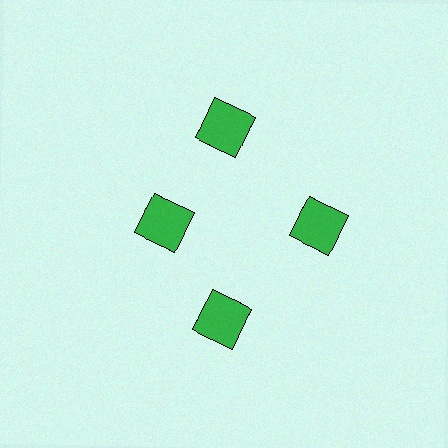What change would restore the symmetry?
The symmetry would be restored by moving it outward, back onto the ring so that all 4 squares sit at equal angles and equal distance from the center.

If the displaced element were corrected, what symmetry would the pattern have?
It would have 4-fold rotational symmetry — the pattern would map onto itself every 90 degrees.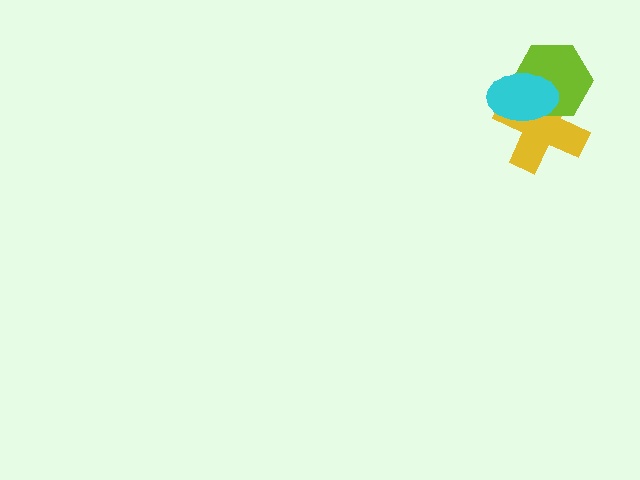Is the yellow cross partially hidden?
Yes, it is partially covered by another shape.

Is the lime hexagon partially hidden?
Yes, it is partially covered by another shape.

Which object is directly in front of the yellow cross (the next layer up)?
The lime hexagon is directly in front of the yellow cross.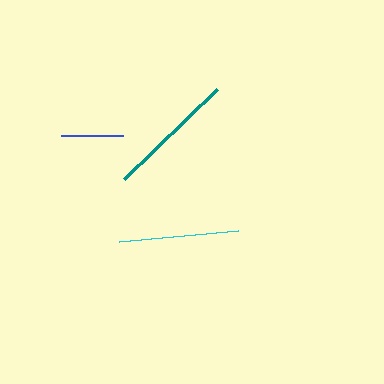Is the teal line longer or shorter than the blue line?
The teal line is longer than the blue line.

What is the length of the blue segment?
The blue segment is approximately 61 pixels long.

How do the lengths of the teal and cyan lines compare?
The teal and cyan lines are approximately the same length.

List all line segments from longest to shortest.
From longest to shortest: teal, cyan, blue.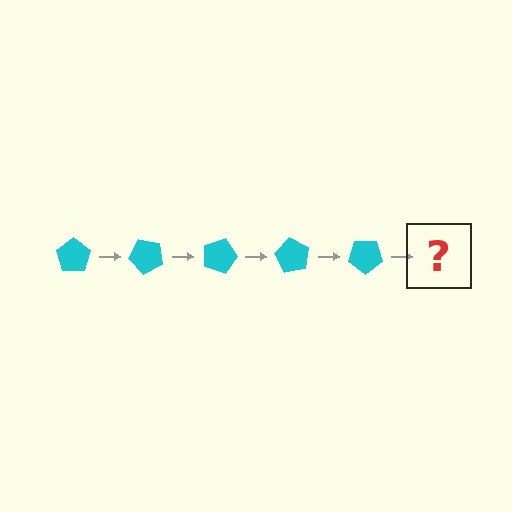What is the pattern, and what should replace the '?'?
The pattern is that the pentagon rotates 45 degrees each step. The '?' should be a cyan pentagon rotated 225 degrees.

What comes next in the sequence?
The next element should be a cyan pentagon rotated 225 degrees.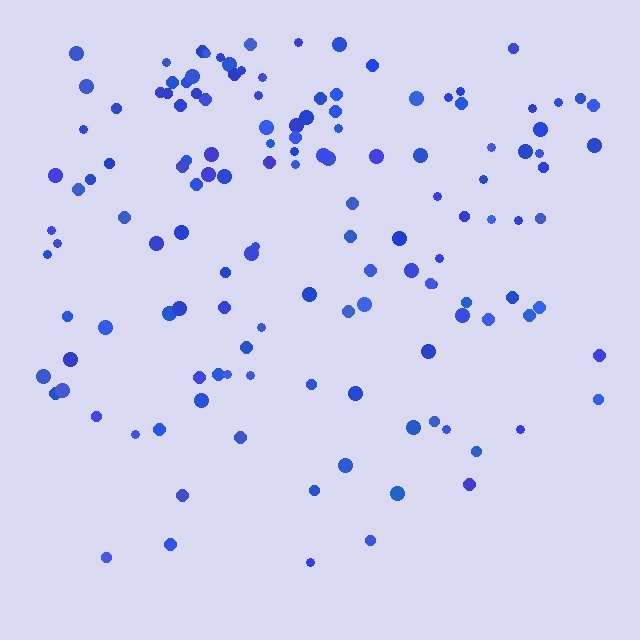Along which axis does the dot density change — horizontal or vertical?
Vertical.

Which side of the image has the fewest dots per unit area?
The bottom.